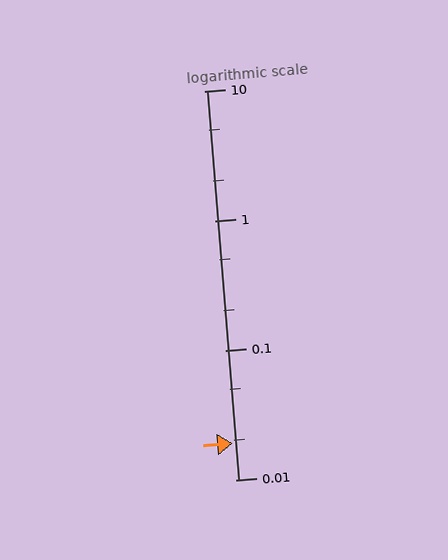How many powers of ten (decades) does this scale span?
The scale spans 3 decades, from 0.01 to 10.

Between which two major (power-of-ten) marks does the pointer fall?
The pointer is between 0.01 and 0.1.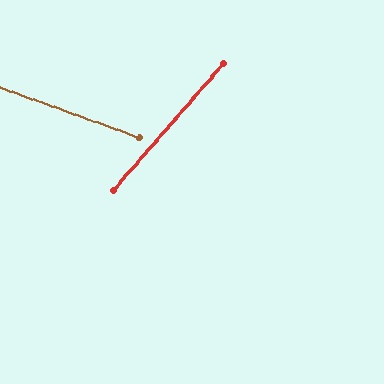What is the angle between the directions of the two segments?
Approximately 69 degrees.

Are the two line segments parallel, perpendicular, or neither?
Neither parallel nor perpendicular — they differ by about 69°.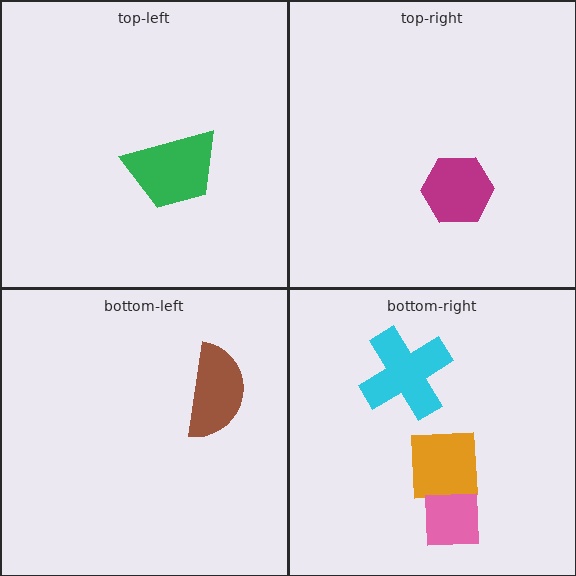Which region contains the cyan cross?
The bottom-right region.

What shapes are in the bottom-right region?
The orange square, the pink square, the cyan cross.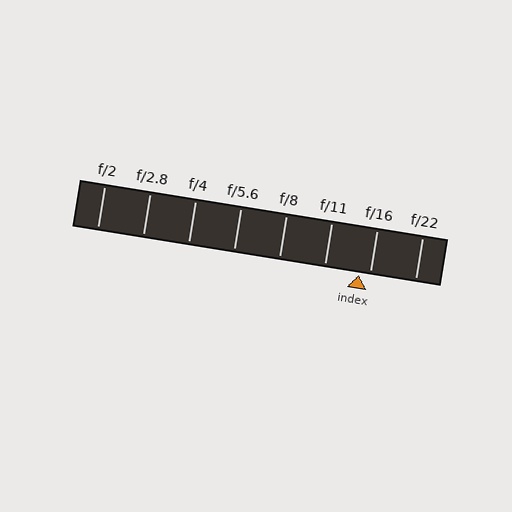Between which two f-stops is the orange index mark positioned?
The index mark is between f/11 and f/16.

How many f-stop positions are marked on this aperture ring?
There are 8 f-stop positions marked.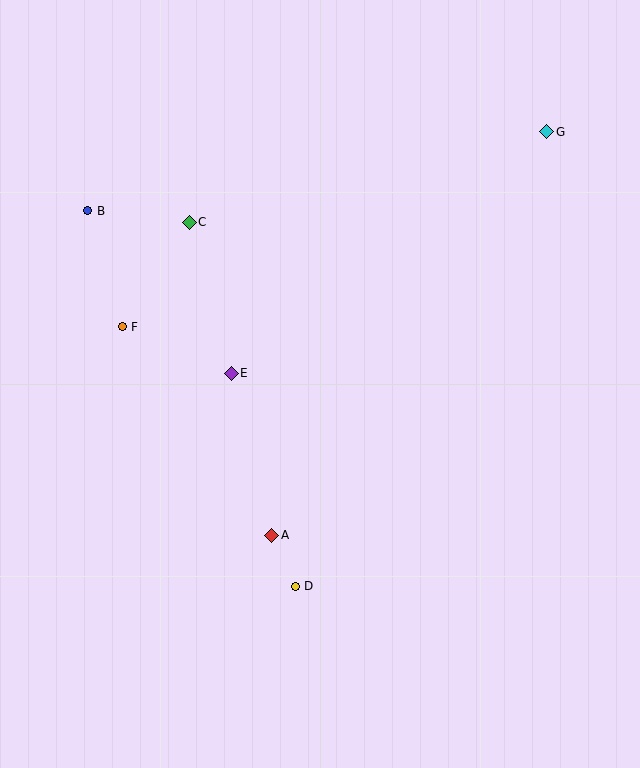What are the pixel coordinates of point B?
Point B is at (88, 211).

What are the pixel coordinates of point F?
Point F is at (122, 327).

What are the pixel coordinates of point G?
Point G is at (547, 132).